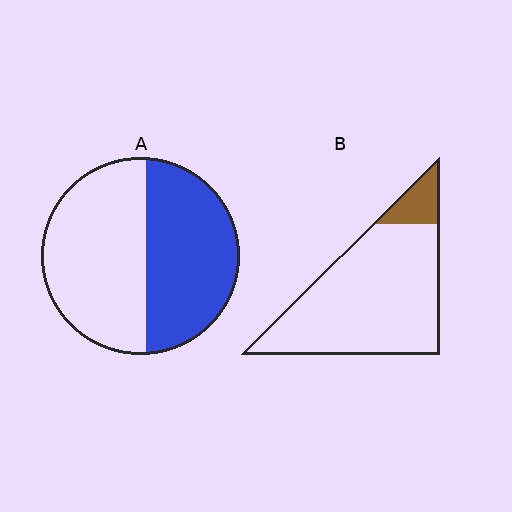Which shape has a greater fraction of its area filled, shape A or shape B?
Shape A.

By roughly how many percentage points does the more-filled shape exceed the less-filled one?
By roughly 35 percentage points (A over B).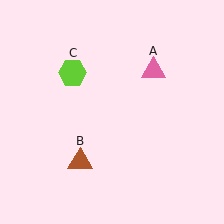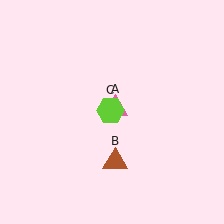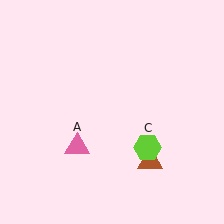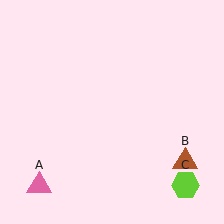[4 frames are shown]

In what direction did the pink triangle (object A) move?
The pink triangle (object A) moved down and to the left.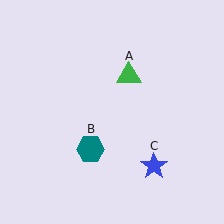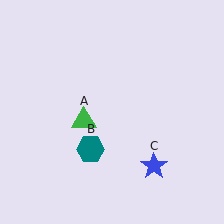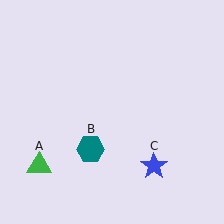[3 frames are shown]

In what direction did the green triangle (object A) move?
The green triangle (object A) moved down and to the left.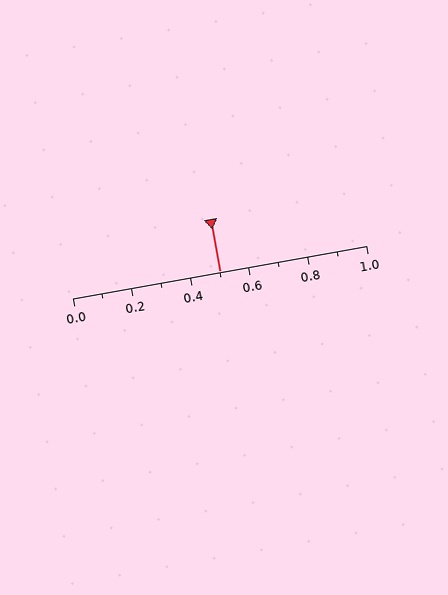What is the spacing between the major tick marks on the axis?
The major ticks are spaced 0.2 apart.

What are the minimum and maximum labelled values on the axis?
The axis runs from 0.0 to 1.0.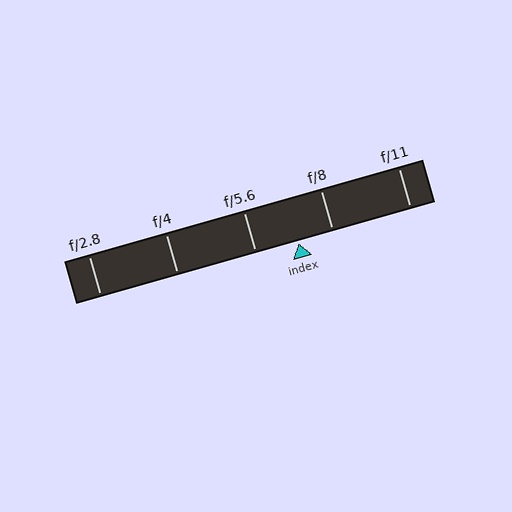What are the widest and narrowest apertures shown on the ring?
The widest aperture shown is f/2.8 and the narrowest is f/11.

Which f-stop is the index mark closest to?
The index mark is closest to f/8.